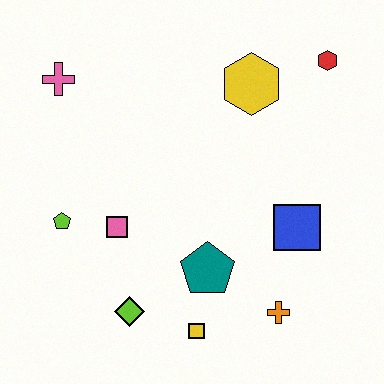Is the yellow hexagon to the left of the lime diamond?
No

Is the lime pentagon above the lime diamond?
Yes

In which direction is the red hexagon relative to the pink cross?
The red hexagon is to the right of the pink cross.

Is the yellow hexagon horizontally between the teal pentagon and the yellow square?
No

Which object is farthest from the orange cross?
The pink cross is farthest from the orange cross.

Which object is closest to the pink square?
The lime pentagon is closest to the pink square.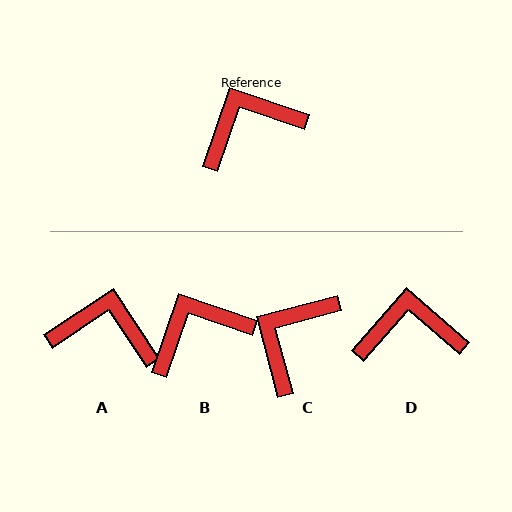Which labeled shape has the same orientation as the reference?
B.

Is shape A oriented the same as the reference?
No, it is off by about 38 degrees.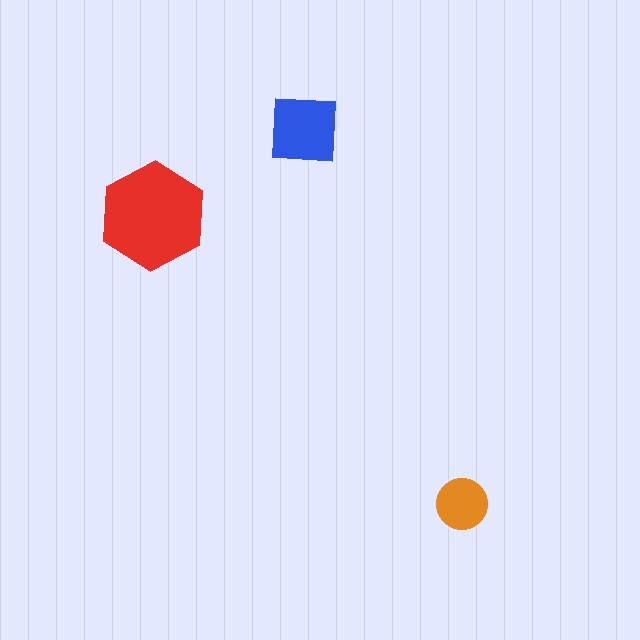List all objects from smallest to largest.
The orange circle, the blue square, the red hexagon.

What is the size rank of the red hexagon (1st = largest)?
1st.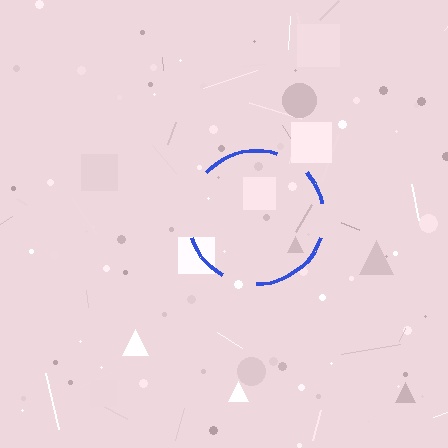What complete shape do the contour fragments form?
The contour fragments form a circle.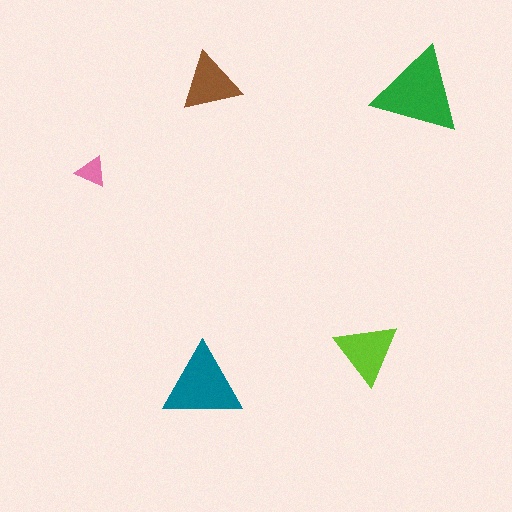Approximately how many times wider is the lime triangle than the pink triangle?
About 2 times wider.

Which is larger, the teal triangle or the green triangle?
The green one.